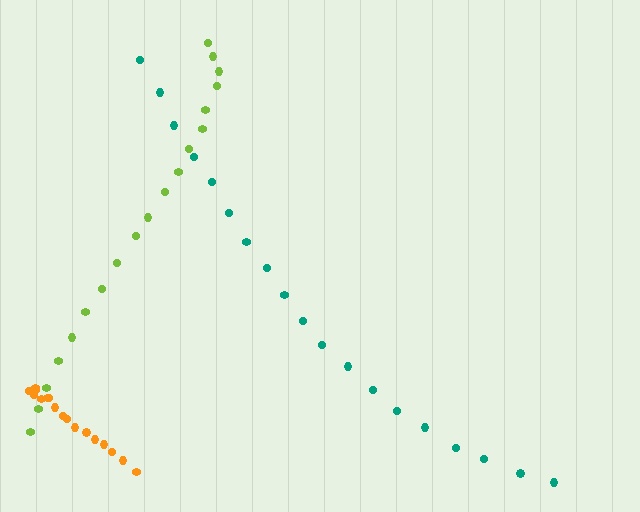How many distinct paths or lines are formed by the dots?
There are 3 distinct paths.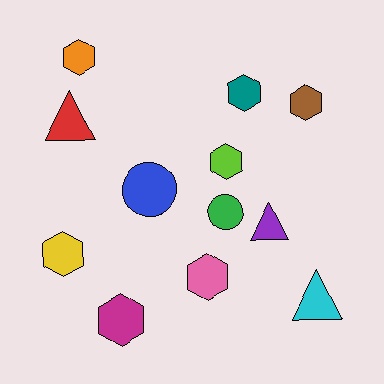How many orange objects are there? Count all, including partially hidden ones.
There is 1 orange object.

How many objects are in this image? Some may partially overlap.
There are 12 objects.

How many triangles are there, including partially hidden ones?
There are 3 triangles.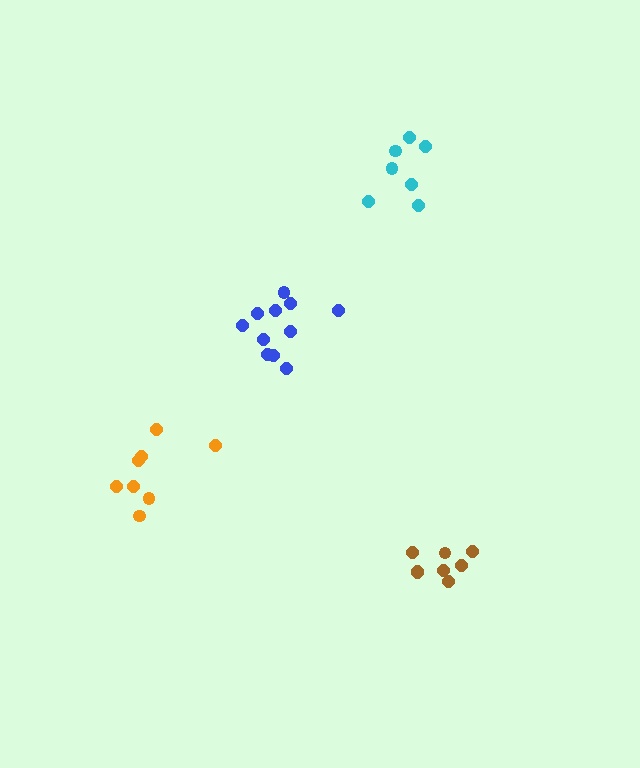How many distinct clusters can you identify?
There are 4 distinct clusters.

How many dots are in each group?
Group 1: 8 dots, Group 2: 8 dots, Group 3: 11 dots, Group 4: 7 dots (34 total).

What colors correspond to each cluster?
The clusters are colored: brown, orange, blue, cyan.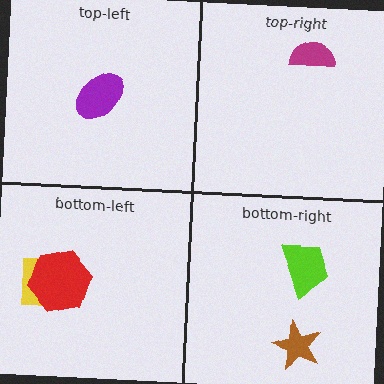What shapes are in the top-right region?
The magenta semicircle.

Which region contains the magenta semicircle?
The top-right region.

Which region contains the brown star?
The bottom-right region.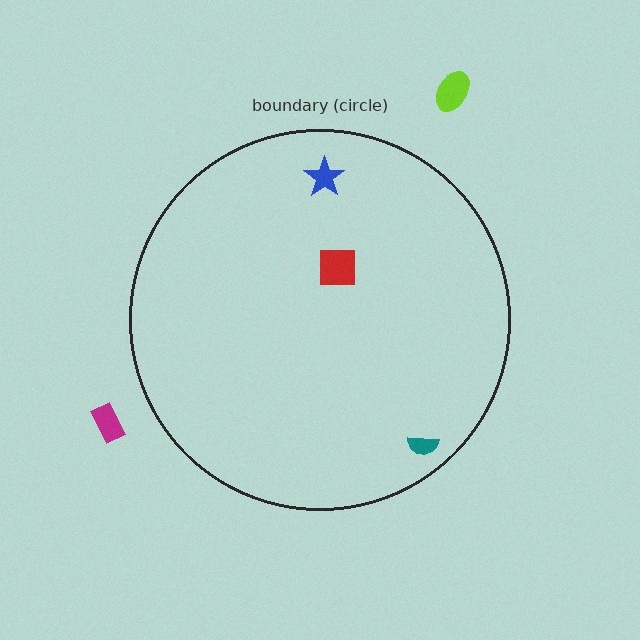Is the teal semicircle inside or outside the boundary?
Inside.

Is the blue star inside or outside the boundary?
Inside.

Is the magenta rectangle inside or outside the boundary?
Outside.